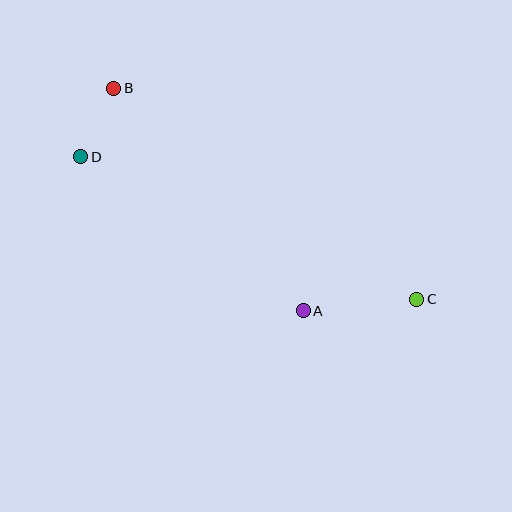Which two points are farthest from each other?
Points B and C are farthest from each other.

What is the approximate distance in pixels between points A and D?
The distance between A and D is approximately 271 pixels.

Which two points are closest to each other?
Points B and D are closest to each other.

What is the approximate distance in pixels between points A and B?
The distance between A and B is approximately 293 pixels.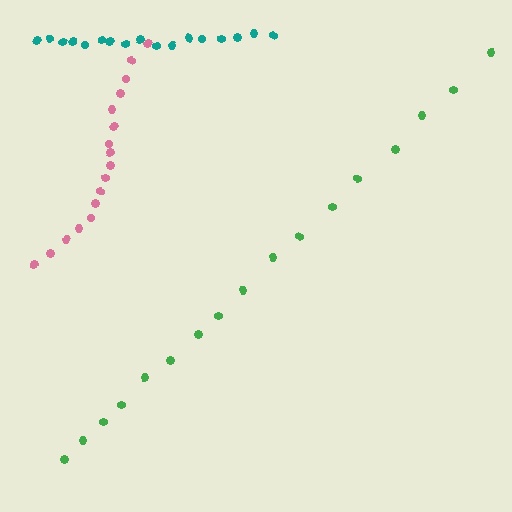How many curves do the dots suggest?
There are 3 distinct paths.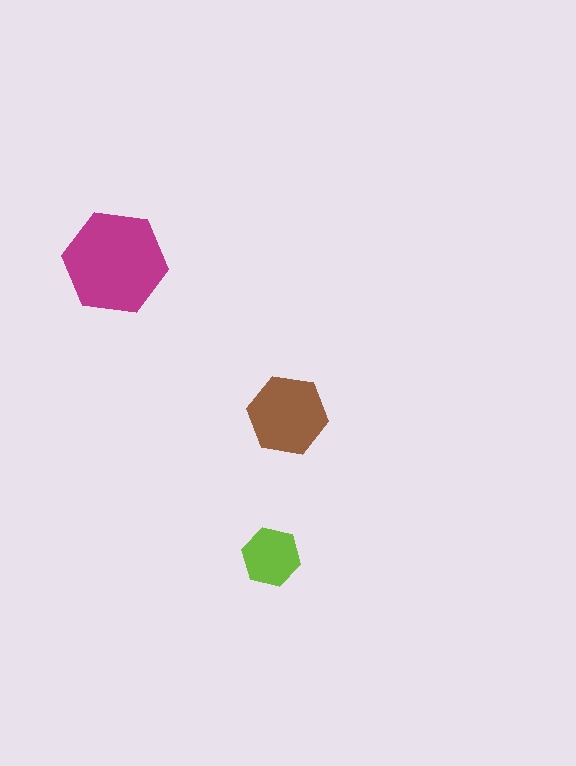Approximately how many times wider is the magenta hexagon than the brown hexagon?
About 1.5 times wider.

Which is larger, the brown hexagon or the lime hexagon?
The brown one.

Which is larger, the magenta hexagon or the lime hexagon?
The magenta one.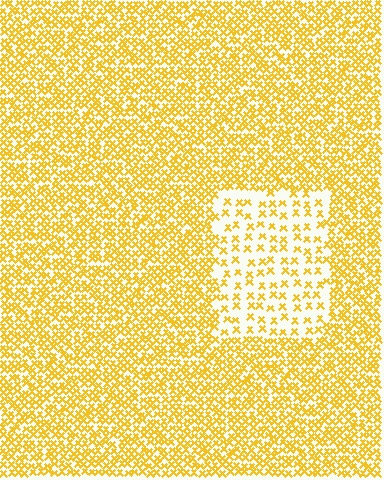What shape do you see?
I see a rectangle.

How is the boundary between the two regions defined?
The boundary is defined by a change in element density (approximately 2.5x ratio). All elements are the same color, size, and shape.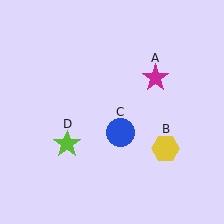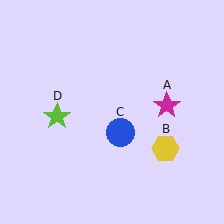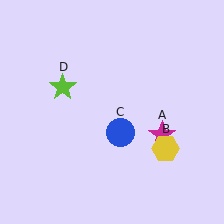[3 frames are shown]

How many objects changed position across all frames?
2 objects changed position: magenta star (object A), lime star (object D).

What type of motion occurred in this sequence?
The magenta star (object A), lime star (object D) rotated clockwise around the center of the scene.